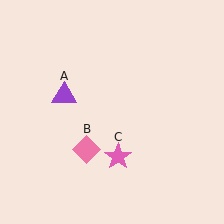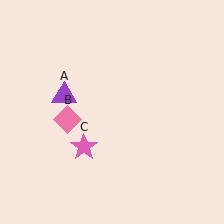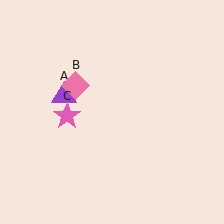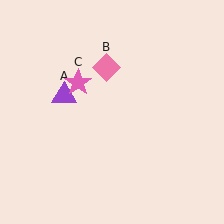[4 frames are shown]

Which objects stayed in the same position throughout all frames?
Purple triangle (object A) remained stationary.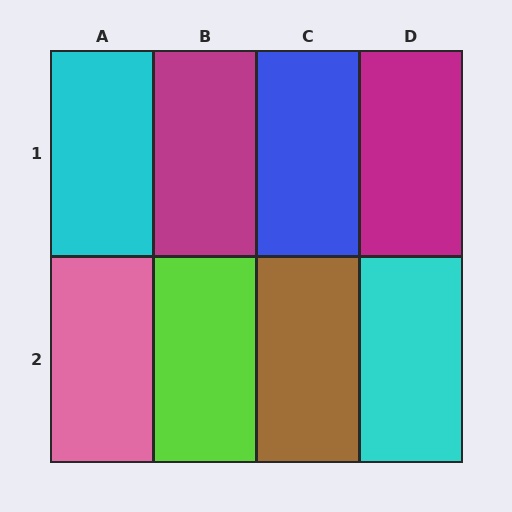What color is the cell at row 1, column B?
Magenta.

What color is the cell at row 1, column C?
Blue.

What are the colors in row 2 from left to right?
Pink, lime, brown, cyan.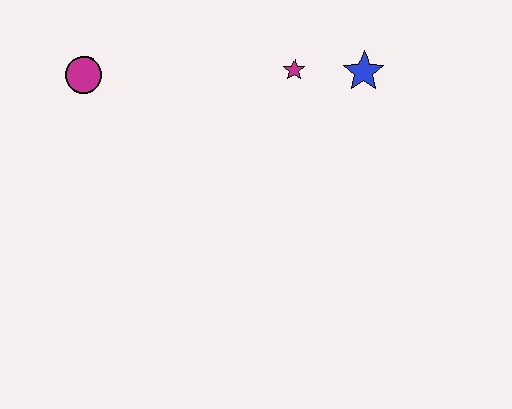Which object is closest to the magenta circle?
The magenta star is closest to the magenta circle.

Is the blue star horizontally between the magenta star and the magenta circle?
No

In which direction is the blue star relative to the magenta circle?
The blue star is to the right of the magenta circle.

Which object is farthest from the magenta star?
The magenta circle is farthest from the magenta star.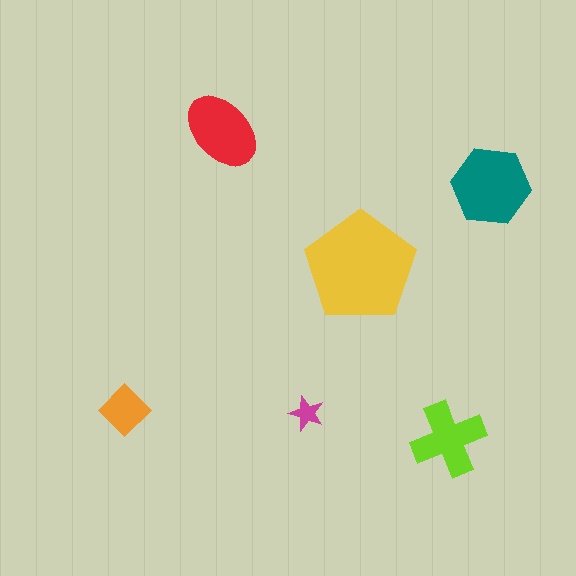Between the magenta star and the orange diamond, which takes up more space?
The orange diamond.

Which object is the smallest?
The magenta star.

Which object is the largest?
The yellow pentagon.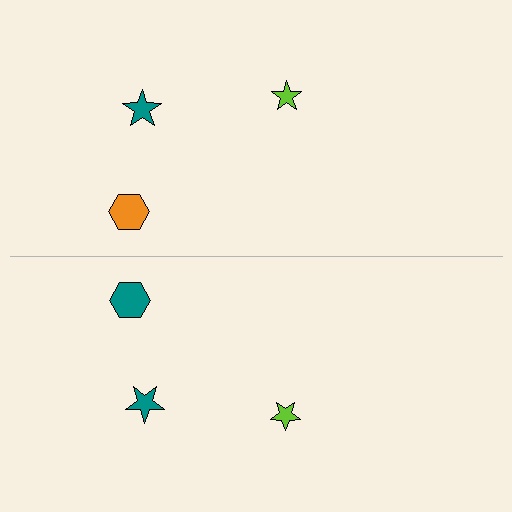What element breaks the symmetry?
The teal hexagon on the bottom side breaks the symmetry — its mirror counterpart is orange.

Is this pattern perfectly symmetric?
No, the pattern is not perfectly symmetric. The teal hexagon on the bottom side breaks the symmetry — its mirror counterpart is orange.